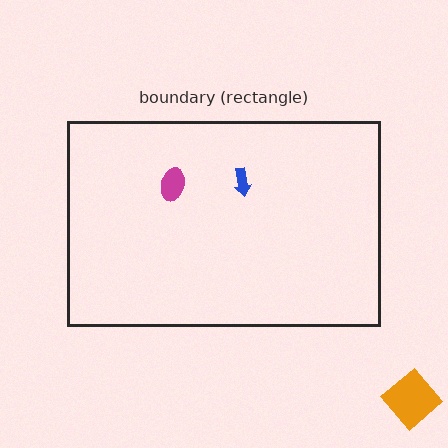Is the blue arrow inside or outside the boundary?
Inside.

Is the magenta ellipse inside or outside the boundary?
Inside.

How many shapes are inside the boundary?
2 inside, 1 outside.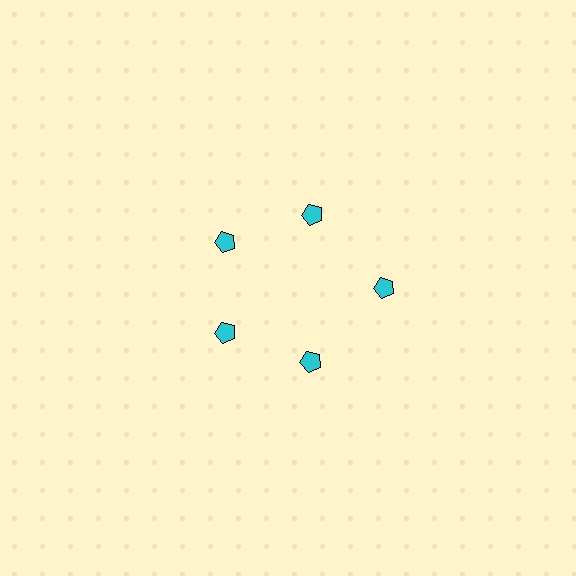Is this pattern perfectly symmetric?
No. The 5 cyan pentagons are arranged in a ring, but one element near the 3 o'clock position is pushed outward from the center, breaking the 5-fold rotational symmetry.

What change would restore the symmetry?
The symmetry would be restored by moving it inward, back onto the ring so that all 5 pentagons sit at equal angles and equal distance from the center.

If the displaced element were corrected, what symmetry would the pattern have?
It would have 5-fold rotational symmetry — the pattern would map onto itself every 72 degrees.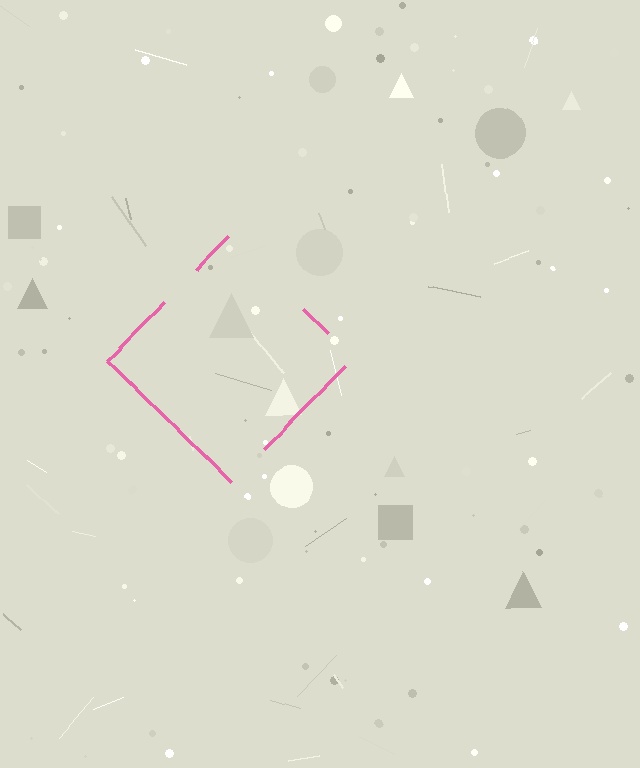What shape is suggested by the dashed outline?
The dashed outline suggests a diamond.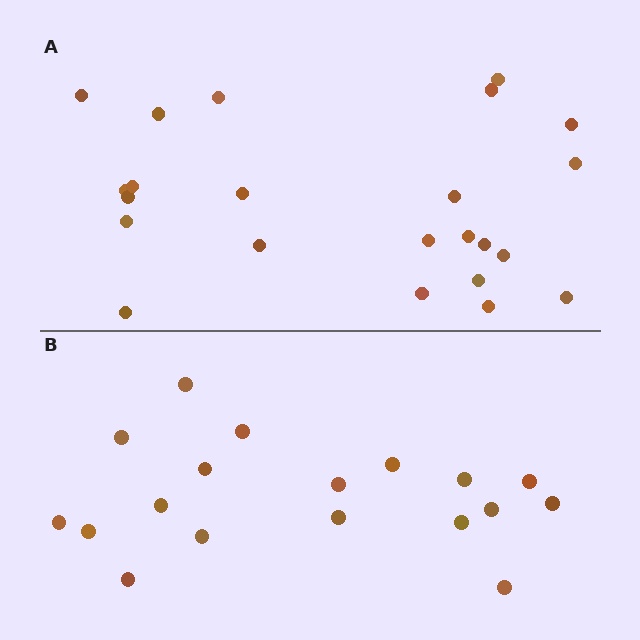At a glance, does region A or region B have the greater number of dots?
Region A (the top region) has more dots.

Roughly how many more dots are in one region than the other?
Region A has about 5 more dots than region B.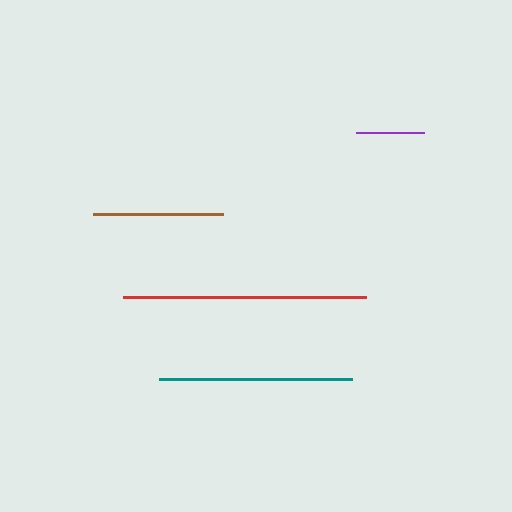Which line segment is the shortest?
The purple line is the shortest at approximately 68 pixels.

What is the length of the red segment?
The red segment is approximately 243 pixels long.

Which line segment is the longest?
The red line is the longest at approximately 243 pixels.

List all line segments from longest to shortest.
From longest to shortest: red, teal, brown, purple.